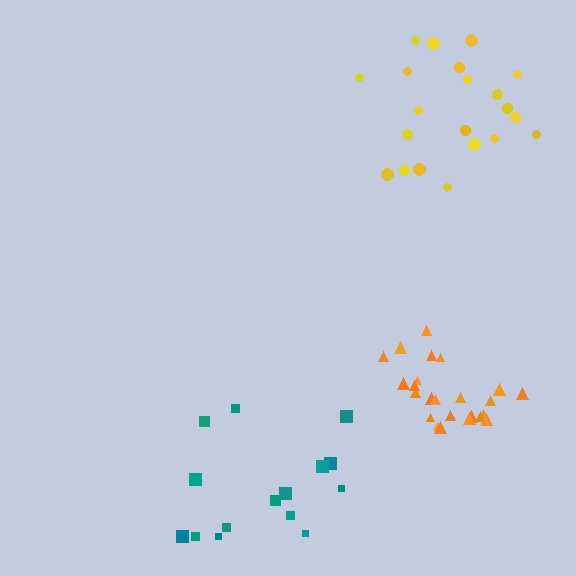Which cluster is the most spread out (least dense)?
Teal.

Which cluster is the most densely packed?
Orange.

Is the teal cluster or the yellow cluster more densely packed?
Yellow.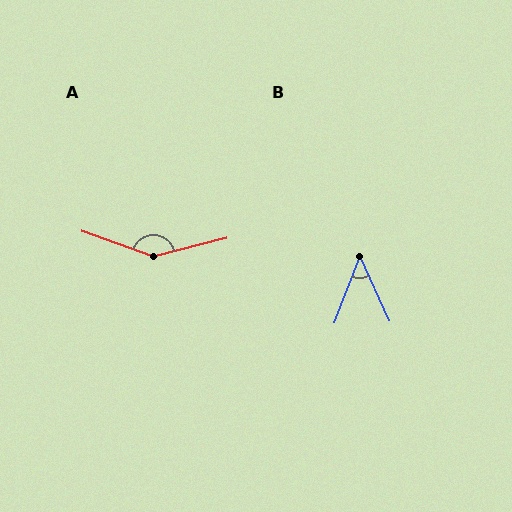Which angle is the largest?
A, at approximately 146 degrees.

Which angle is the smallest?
B, at approximately 46 degrees.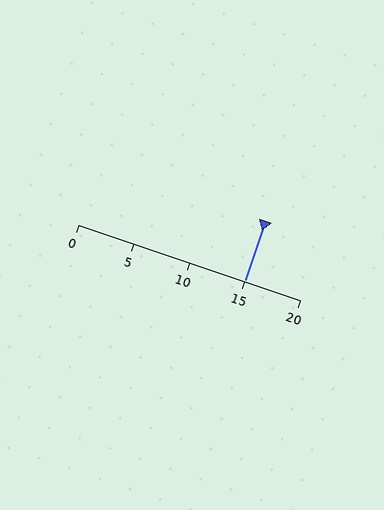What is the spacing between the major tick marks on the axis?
The major ticks are spaced 5 apart.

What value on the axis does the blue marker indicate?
The marker indicates approximately 15.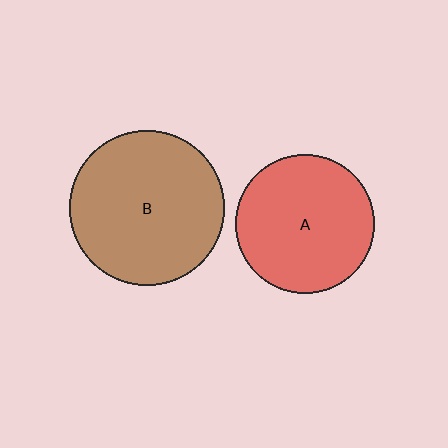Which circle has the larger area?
Circle B (brown).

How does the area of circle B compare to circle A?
Approximately 1.2 times.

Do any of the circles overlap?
No, none of the circles overlap.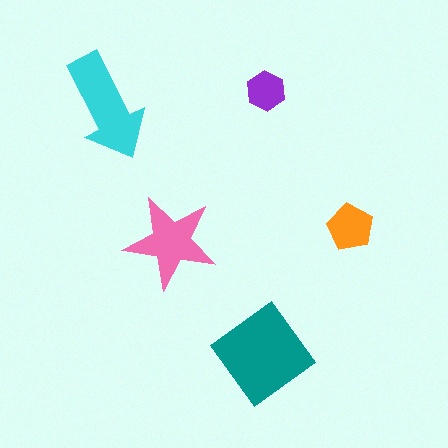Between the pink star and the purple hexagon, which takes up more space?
The pink star.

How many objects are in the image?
There are 5 objects in the image.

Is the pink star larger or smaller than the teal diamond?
Smaller.